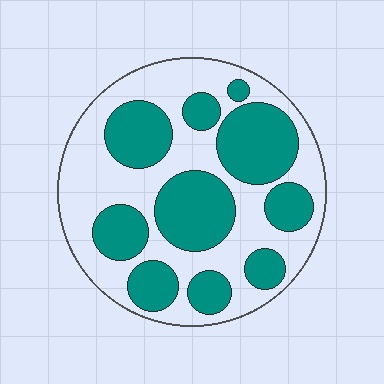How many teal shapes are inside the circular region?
10.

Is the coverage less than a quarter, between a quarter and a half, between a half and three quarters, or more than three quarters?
Between a quarter and a half.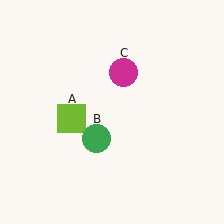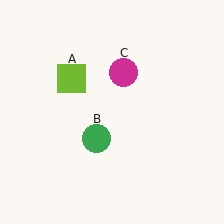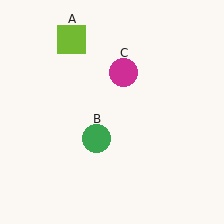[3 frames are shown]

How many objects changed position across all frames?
1 object changed position: lime square (object A).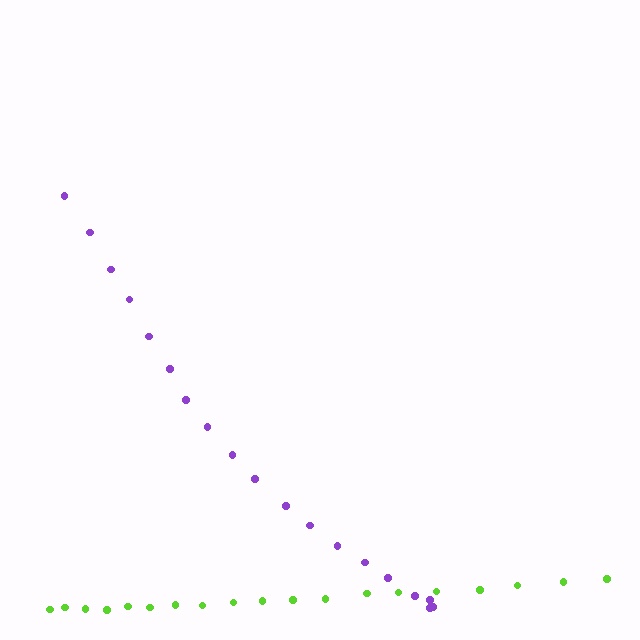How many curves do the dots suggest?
There are 2 distinct paths.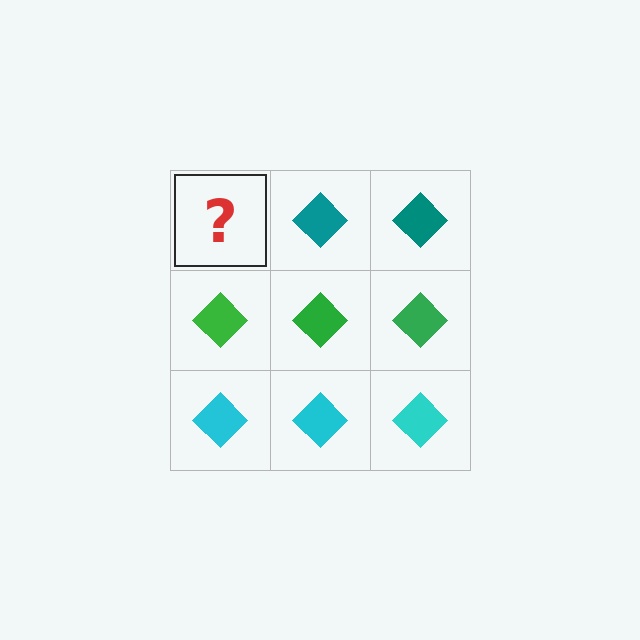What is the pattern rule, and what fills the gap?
The rule is that each row has a consistent color. The gap should be filled with a teal diamond.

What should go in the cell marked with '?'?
The missing cell should contain a teal diamond.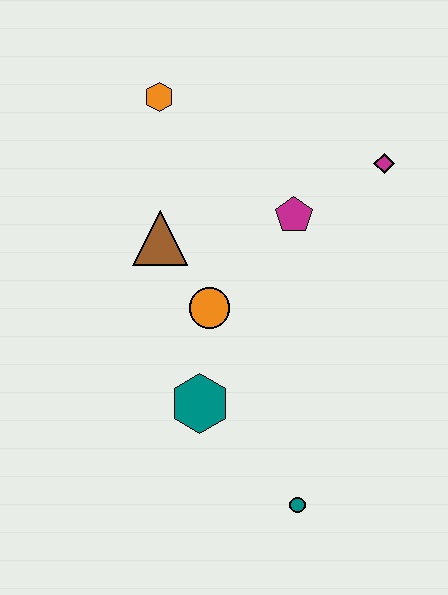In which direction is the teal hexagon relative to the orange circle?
The teal hexagon is below the orange circle.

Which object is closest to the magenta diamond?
The magenta pentagon is closest to the magenta diamond.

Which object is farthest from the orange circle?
The magenta diamond is farthest from the orange circle.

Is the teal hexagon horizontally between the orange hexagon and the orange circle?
Yes